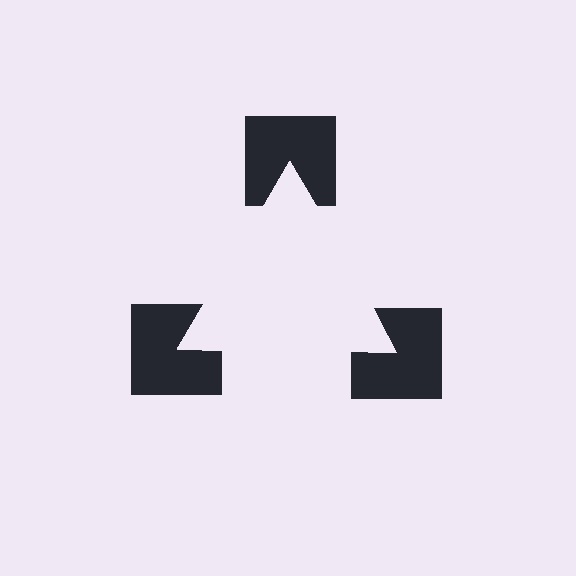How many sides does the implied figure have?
3 sides.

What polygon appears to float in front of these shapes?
An illusory triangle — its edges are inferred from the aligned wedge cuts in the notched squares, not physically drawn.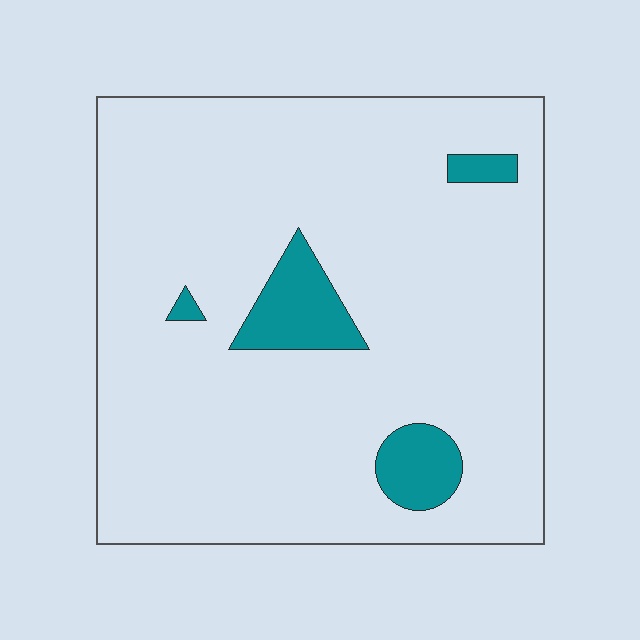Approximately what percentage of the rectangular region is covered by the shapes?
Approximately 10%.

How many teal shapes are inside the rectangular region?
4.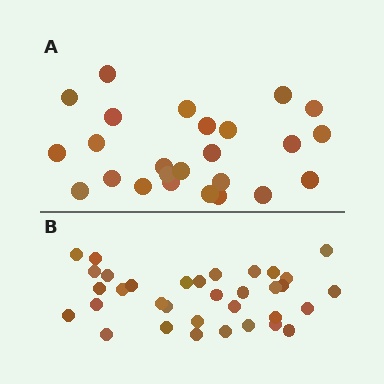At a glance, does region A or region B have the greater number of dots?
Region B (the bottom region) has more dots.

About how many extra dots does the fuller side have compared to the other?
Region B has roughly 8 or so more dots than region A.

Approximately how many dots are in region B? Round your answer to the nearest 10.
About 30 dots. (The exact count is 34, which rounds to 30.)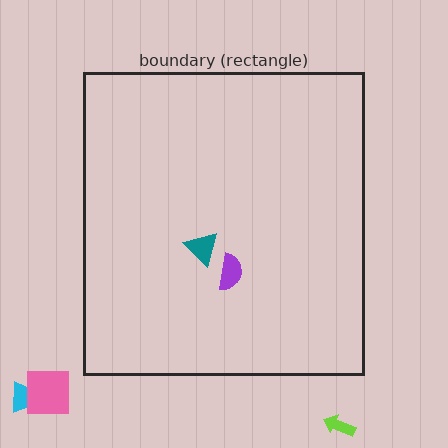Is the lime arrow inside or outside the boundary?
Outside.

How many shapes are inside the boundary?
2 inside, 3 outside.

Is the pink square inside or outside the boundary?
Outside.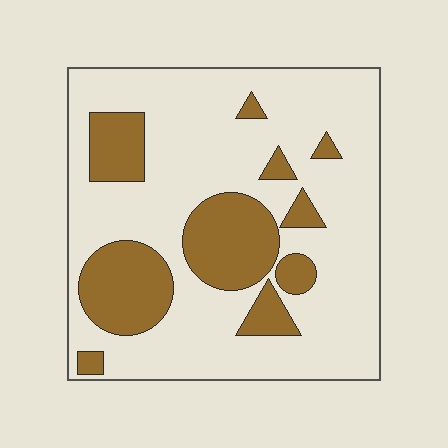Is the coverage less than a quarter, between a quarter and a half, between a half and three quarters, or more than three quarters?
Between a quarter and a half.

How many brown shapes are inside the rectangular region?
10.